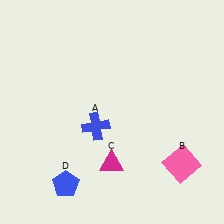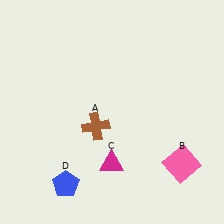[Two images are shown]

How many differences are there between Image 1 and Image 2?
There is 1 difference between the two images.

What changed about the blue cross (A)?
In Image 1, A is blue. In Image 2, it changed to brown.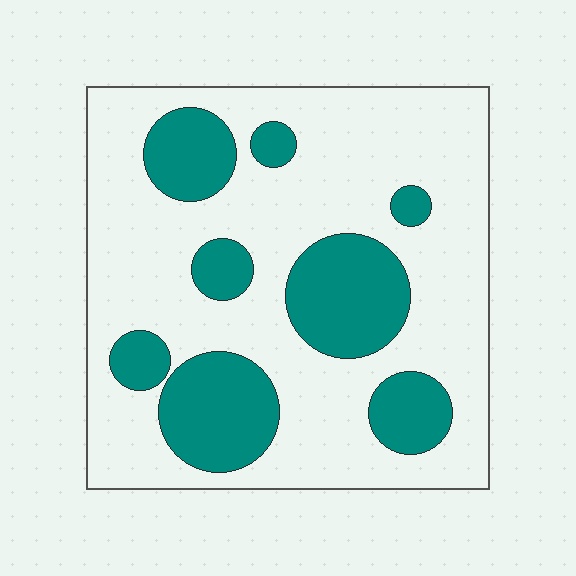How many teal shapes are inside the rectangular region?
8.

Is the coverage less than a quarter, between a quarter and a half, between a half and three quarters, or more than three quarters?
Between a quarter and a half.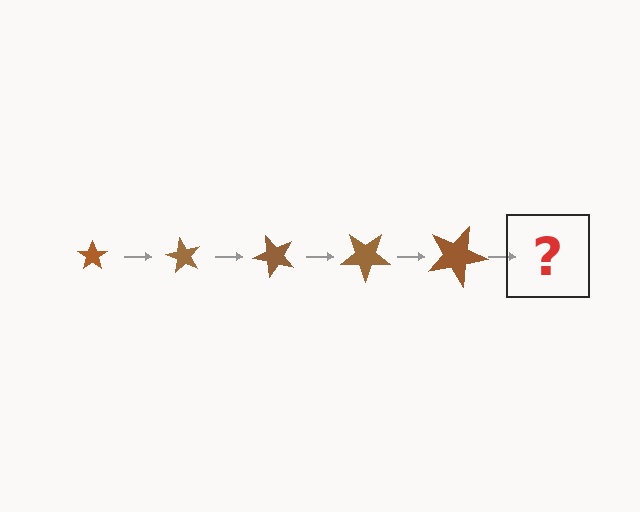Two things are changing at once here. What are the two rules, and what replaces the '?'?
The two rules are that the star grows larger each step and it rotates 60 degrees each step. The '?' should be a star, larger than the previous one and rotated 300 degrees from the start.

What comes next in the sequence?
The next element should be a star, larger than the previous one and rotated 300 degrees from the start.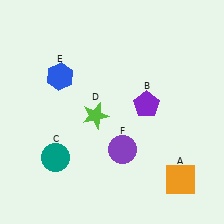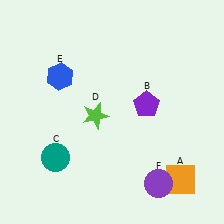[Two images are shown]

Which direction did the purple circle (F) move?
The purple circle (F) moved right.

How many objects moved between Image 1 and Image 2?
1 object moved between the two images.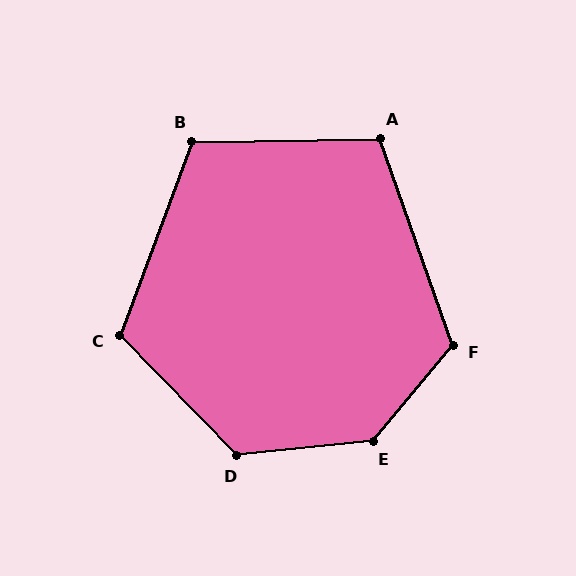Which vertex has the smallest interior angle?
A, at approximately 109 degrees.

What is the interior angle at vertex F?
Approximately 120 degrees (obtuse).